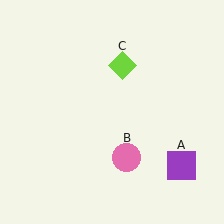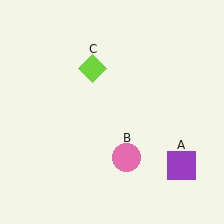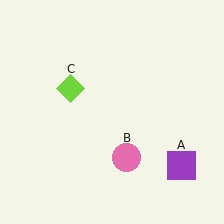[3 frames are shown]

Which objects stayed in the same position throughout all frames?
Purple square (object A) and pink circle (object B) remained stationary.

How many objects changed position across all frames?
1 object changed position: lime diamond (object C).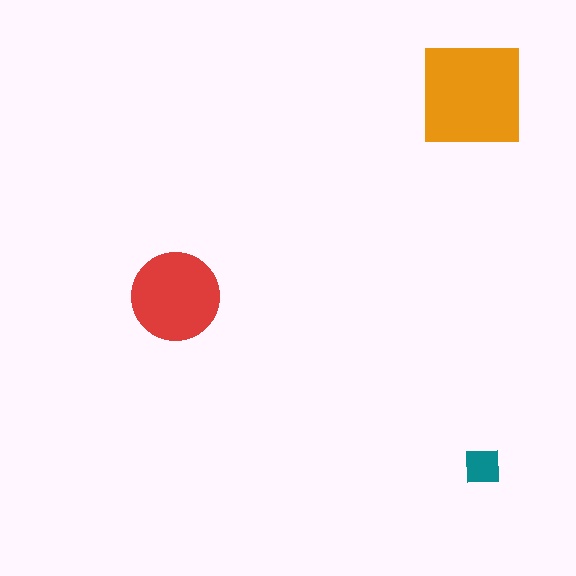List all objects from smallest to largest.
The teal square, the red circle, the orange square.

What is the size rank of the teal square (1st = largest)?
3rd.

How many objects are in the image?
There are 3 objects in the image.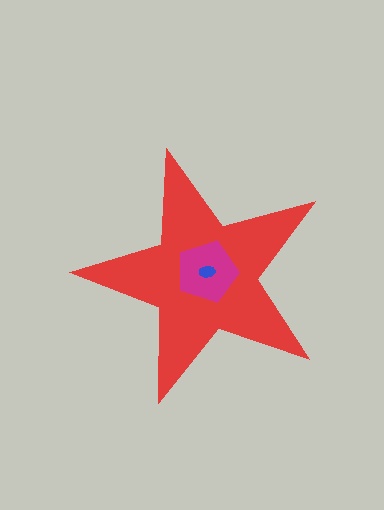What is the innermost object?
The blue ellipse.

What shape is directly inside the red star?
The magenta pentagon.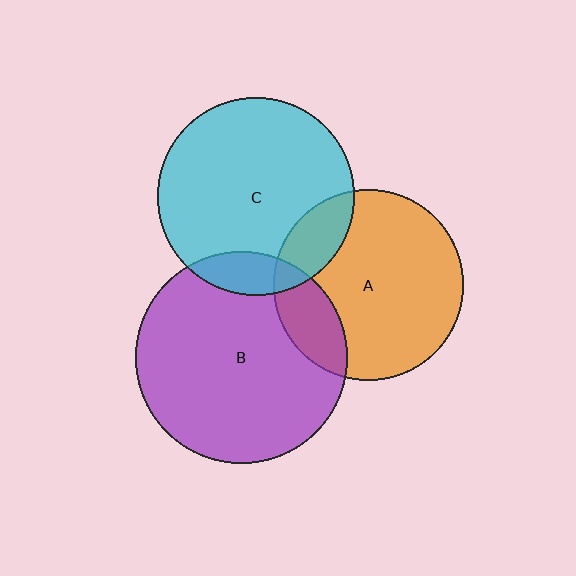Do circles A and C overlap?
Yes.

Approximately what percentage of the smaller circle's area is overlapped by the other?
Approximately 15%.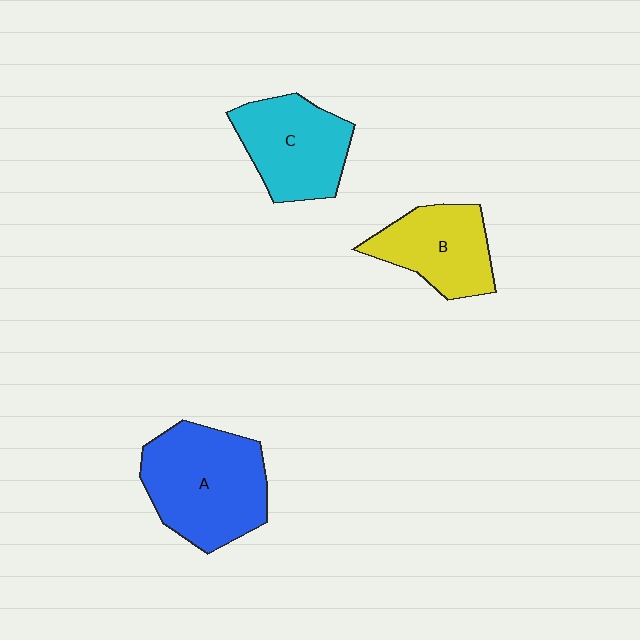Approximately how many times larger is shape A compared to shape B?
Approximately 1.5 times.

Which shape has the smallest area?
Shape B (yellow).